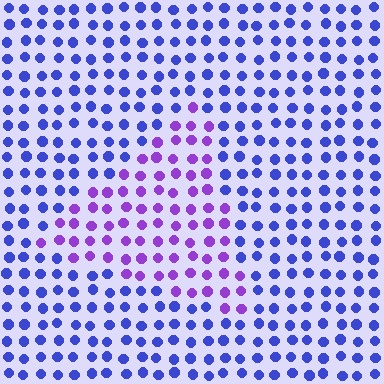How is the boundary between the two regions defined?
The boundary is defined purely by a slight shift in hue (about 41 degrees). Spacing, size, and orientation are identical on both sides.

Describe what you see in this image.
The image is filled with small blue elements in a uniform arrangement. A triangle-shaped region is visible where the elements are tinted to a slightly different hue, forming a subtle color boundary.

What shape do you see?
I see a triangle.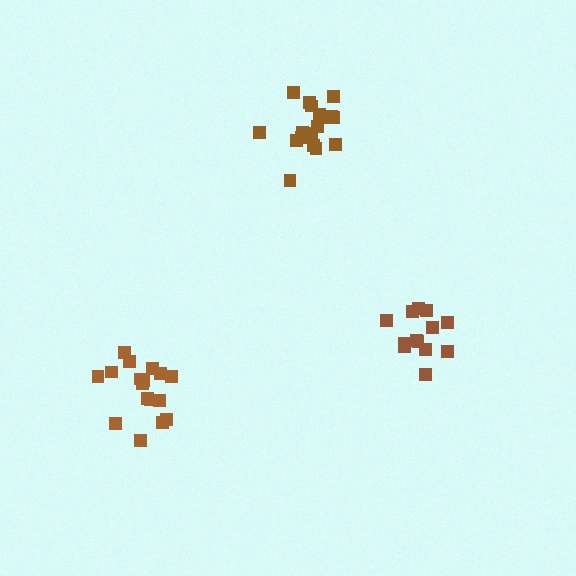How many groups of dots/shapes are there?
There are 3 groups.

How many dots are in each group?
Group 1: 13 dots, Group 2: 17 dots, Group 3: 18 dots (48 total).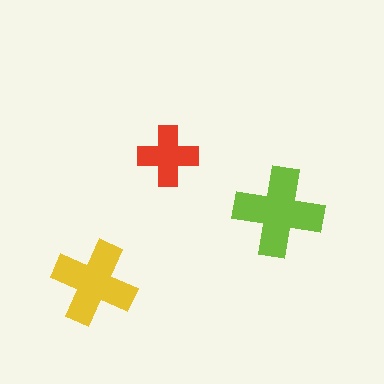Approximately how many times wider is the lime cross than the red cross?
About 1.5 times wider.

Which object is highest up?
The red cross is topmost.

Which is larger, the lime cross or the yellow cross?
The lime one.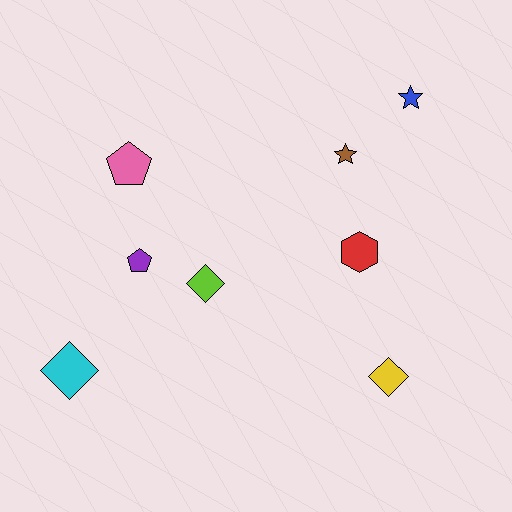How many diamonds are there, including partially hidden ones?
There are 3 diamonds.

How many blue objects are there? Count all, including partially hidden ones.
There is 1 blue object.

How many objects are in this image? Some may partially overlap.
There are 8 objects.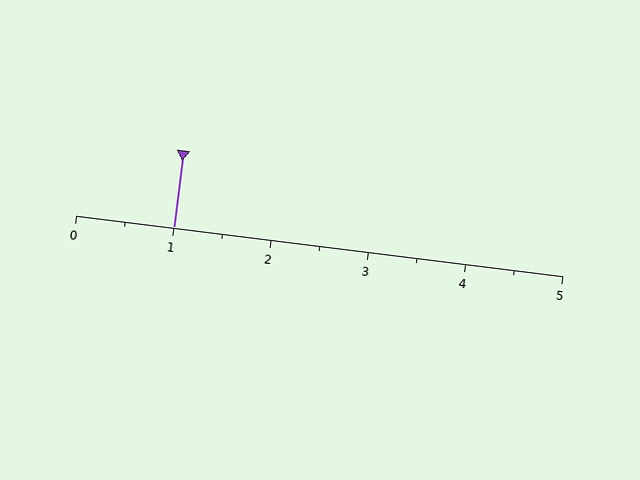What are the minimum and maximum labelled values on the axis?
The axis runs from 0 to 5.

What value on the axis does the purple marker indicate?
The marker indicates approximately 1.